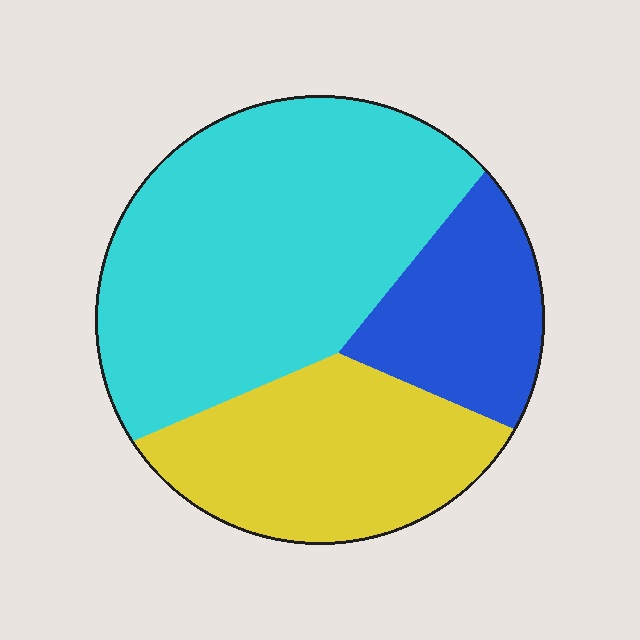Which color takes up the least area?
Blue, at roughly 20%.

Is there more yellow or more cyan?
Cyan.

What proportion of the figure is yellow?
Yellow covers around 30% of the figure.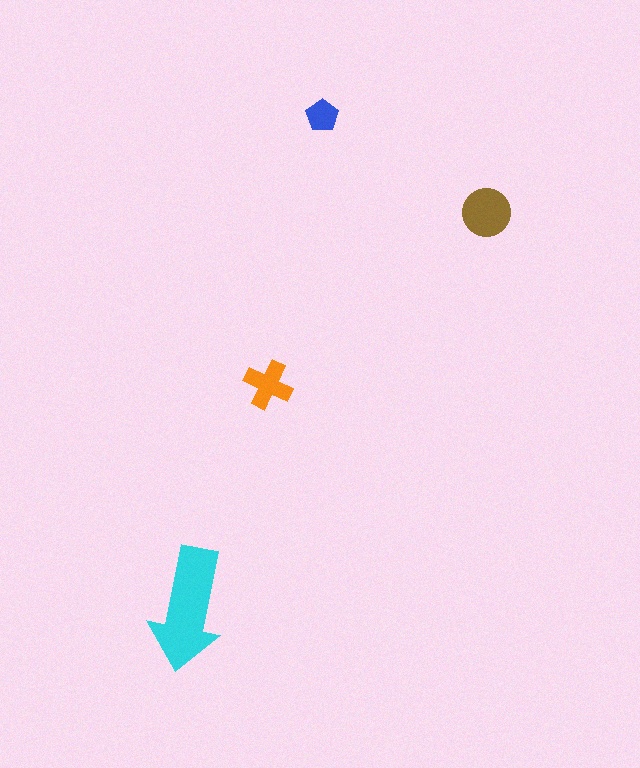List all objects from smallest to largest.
The blue pentagon, the orange cross, the brown circle, the cyan arrow.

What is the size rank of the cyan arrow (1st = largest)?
1st.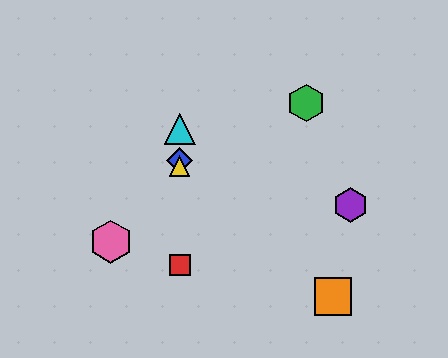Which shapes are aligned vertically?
The red square, the blue diamond, the yellow triangle, the cyan triangle are aligned vertically.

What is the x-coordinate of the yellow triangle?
The yellow triangle is at x≈180.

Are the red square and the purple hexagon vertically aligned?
No, the red square is at x≈180 and the purple hexagon is at x≈350.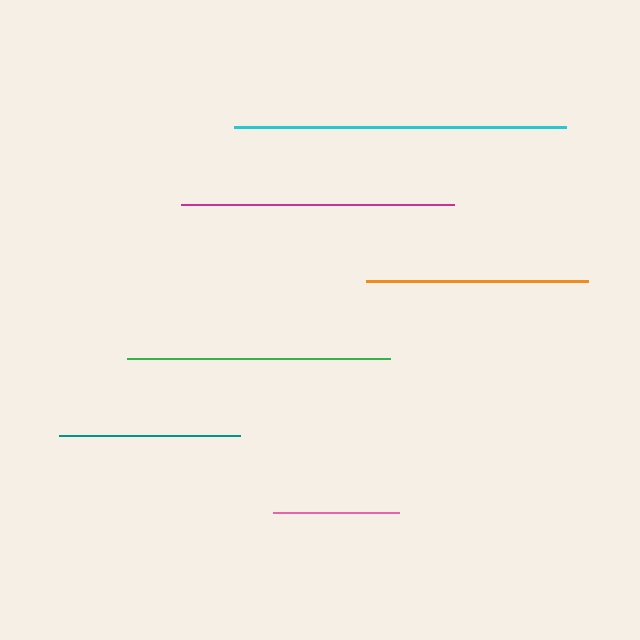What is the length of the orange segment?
The orange segment is approximately 222 pixels long.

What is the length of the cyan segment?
The cyan segment is approximately 332 pixels long.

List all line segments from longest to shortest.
From longest to shortest: cyan, magenta, green, orange, teal, pink.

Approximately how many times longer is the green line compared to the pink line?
The green line is approximately 2.1 times the length of the pink line.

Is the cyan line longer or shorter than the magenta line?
The cyan line is longer than the magenta line.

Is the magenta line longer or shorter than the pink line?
The magenta line is longer than the pink line.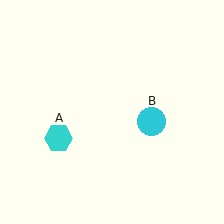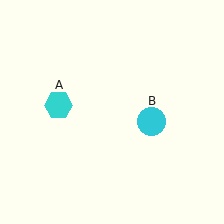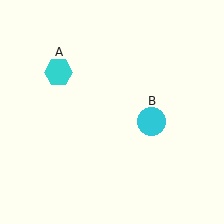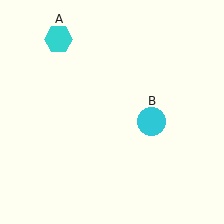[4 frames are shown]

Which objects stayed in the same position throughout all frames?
Cyan circle (object B) remained stationary.